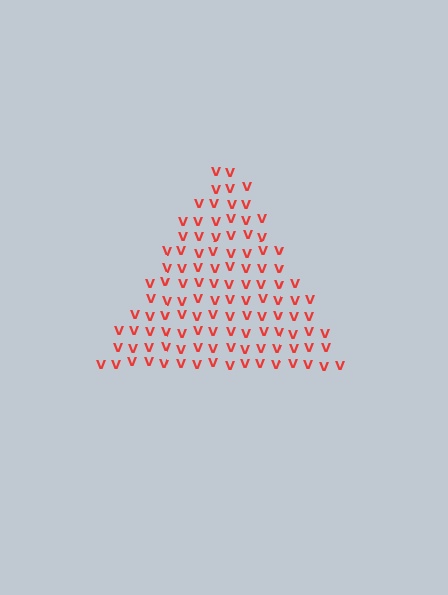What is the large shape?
The large shape is a triangle.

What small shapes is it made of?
It is made of small letter V's.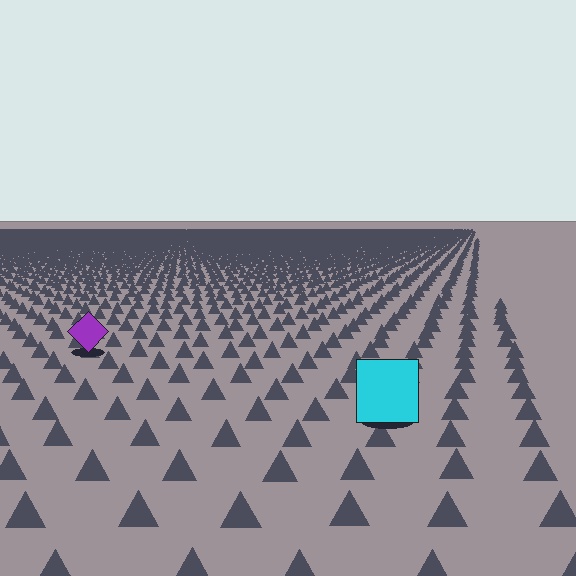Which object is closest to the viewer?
The cyan square is closest. The texture marks near it are larger and more spread out.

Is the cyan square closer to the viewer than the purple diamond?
Yes. The cyan square is closer — you can tell from the texture gradient: the ground texture is coarser near it.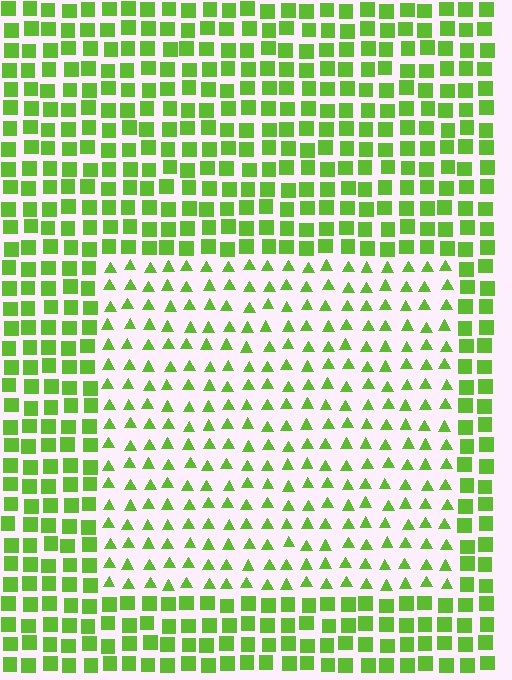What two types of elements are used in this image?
The image uses triangles inside the rectangle region and squares outside it.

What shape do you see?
I see a rectangle.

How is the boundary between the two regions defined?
The boundary is defined by a change in element shape: triangles inside vs. squares outside. All elements share the same color and spacing.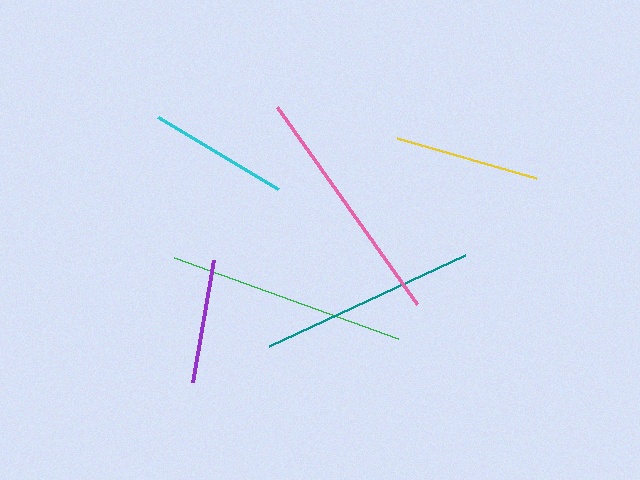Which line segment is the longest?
The pink line is the longest at approximately 241 pixels.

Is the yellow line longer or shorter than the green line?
The green line is longer than the yellow line.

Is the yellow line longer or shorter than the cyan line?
The yellow line is longer than the cyan line.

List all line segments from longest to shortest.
From longest to shortest: pink, green, teal, yellow, cyan, purple.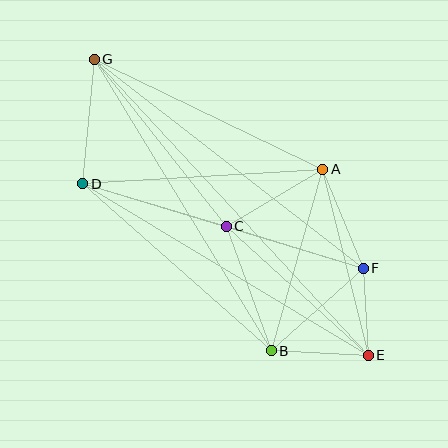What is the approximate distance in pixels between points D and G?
The distance between D and G is approximately 125 pixels.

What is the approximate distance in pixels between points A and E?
The distance between A and E is approximately 191 pixels.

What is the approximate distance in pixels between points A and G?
The distance between A and G is approximately 254 pixels.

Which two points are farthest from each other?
Points E and G are farthest from each other.